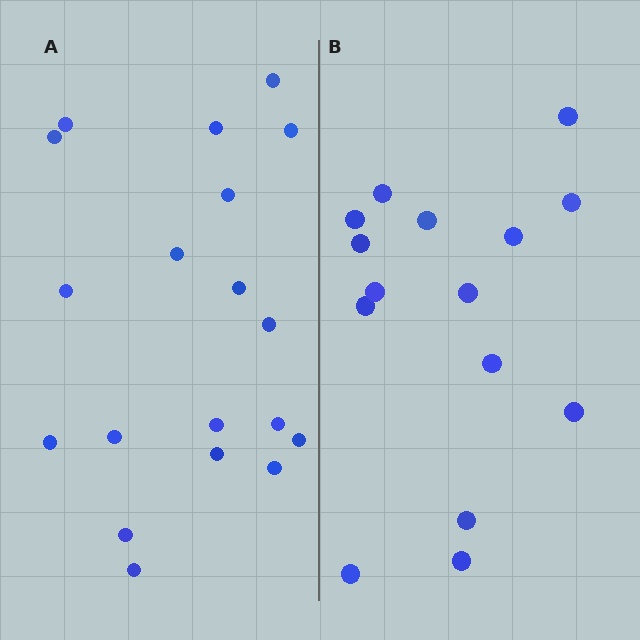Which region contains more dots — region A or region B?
Region A (the left region) has more dots.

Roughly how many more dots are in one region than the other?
Region A has about 4 more dots than region B.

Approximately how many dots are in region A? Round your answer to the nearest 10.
About 20 dots. (The exact count is 19, which rounds to 20.)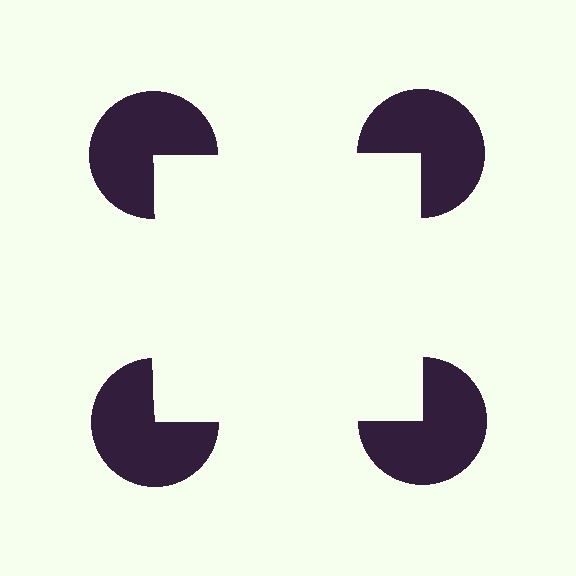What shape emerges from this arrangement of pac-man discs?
An illusory square — its edges are inferred from the aligned wedge cuts in the pac-man discs, not physically drawn.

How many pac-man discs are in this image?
There are 4 — one at each vertex of the illusory square.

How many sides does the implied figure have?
4 sides.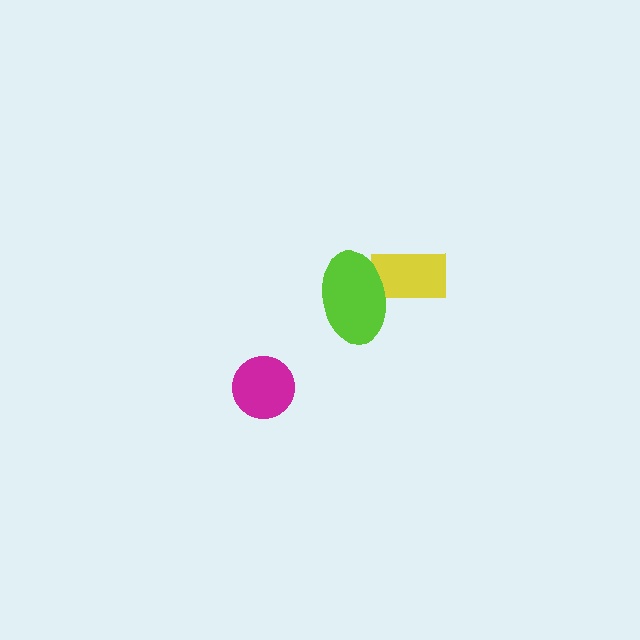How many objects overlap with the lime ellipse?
1 object overlaps with the lime ellipse.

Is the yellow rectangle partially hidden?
Yes, it is partially covered by another shape.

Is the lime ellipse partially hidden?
No, no other shape covers it.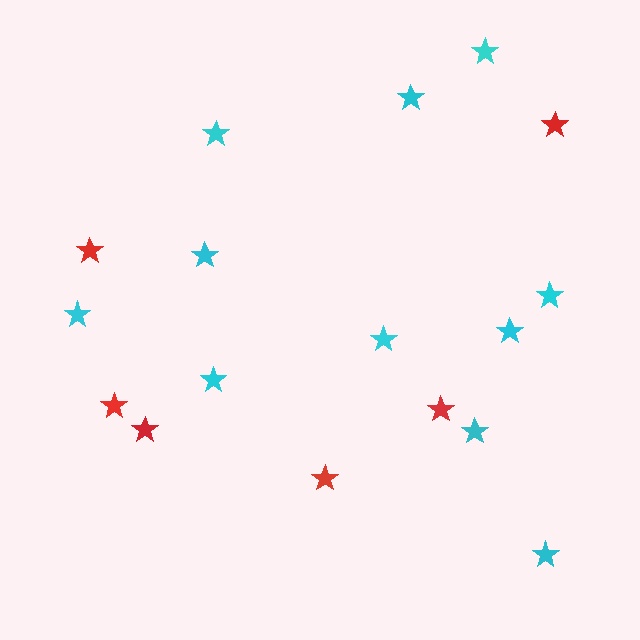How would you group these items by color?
There are 2 groups: one group of cyan stars (11) and one group of red stars (6).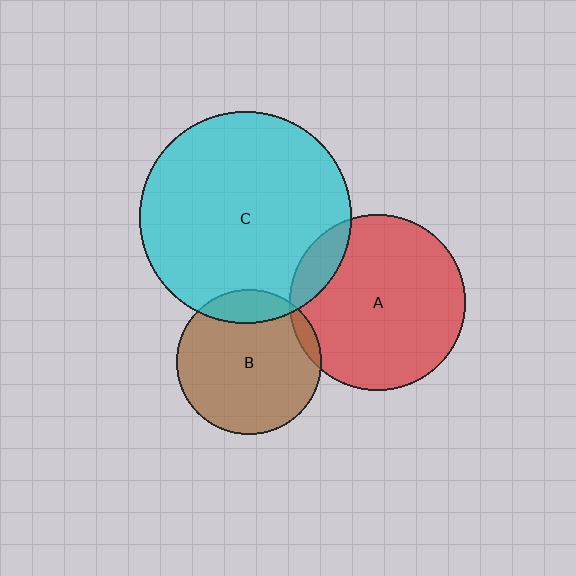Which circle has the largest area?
Circle C (cyan).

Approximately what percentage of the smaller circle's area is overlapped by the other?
Approximately 10%.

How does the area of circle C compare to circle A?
Approximately 1.5 times.